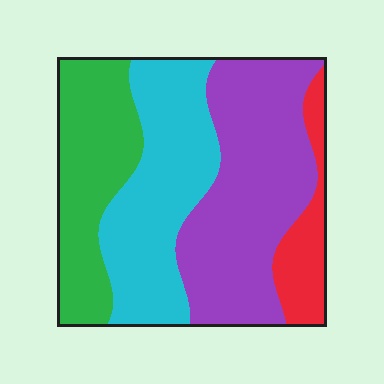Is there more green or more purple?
Purple.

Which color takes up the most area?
Purple, at roughly 35%.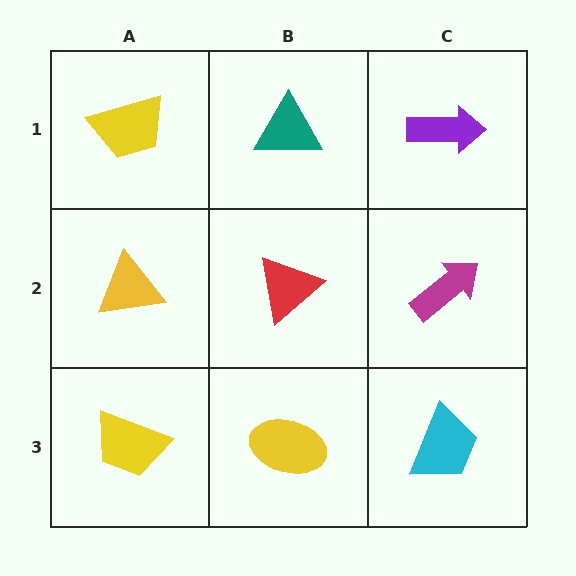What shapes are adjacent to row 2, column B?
A teal triangle (row 1, column B), a yellow ellipse (row 3, column B), a yellow triangle (row 2, column A), a magenta arrow (row 2, column C).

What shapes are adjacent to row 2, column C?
A purple arrow (row 1, column C), a cyan trapezoid (row 3, column C), a red triangle (row 2, column B).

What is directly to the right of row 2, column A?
A red triangle.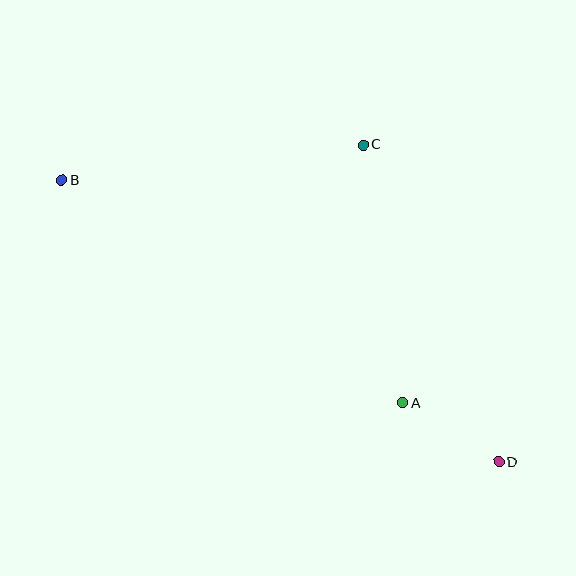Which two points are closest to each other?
Points A and D are closest to each other.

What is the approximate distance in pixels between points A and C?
The distance between A and C is approximately 261 pixels.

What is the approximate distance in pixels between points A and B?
The distance between A and B is approximately 407 pixels.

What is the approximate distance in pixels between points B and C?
The distance between B and C is approximately 303 pixels.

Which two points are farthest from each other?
Points B and D are farthest from each other.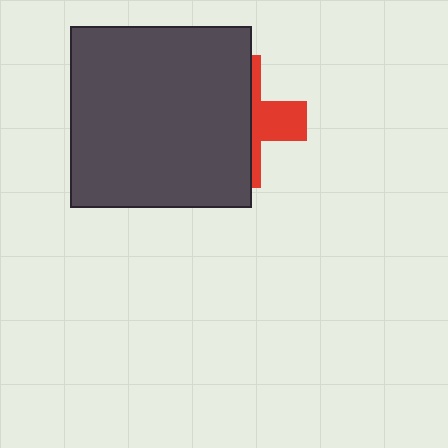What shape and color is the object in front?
The object in front is a dark gray square.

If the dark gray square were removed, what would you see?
You would see the complete red cross.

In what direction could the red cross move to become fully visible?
The red cross could move right. That would shift it out from behind the dark gray square entirely.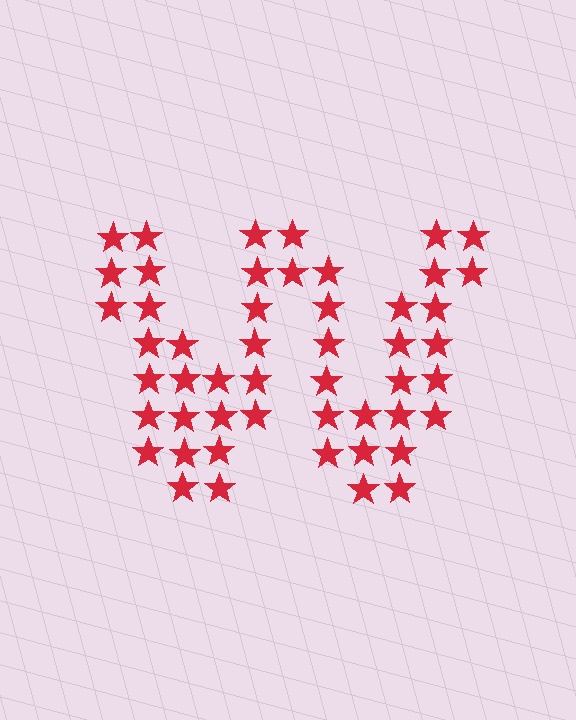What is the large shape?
The large shape is the letter W.